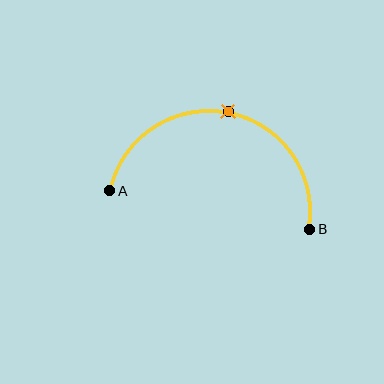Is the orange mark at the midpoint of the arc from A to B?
Yes. The orange mark lies on the arc at equal arc-length from both A and B — it is the arc midpoint.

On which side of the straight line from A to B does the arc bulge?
The arc bulges above the straight line connecting A and B.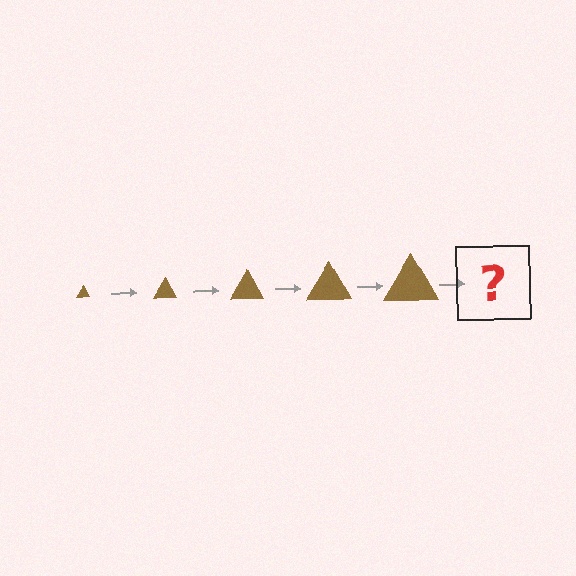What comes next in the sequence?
The next element should be a brown triangle, larger than the previous one.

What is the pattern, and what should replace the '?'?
The pattern is that the triangle gets progressively larger each step. The '?' should be a brown triangle, larger than the previous one.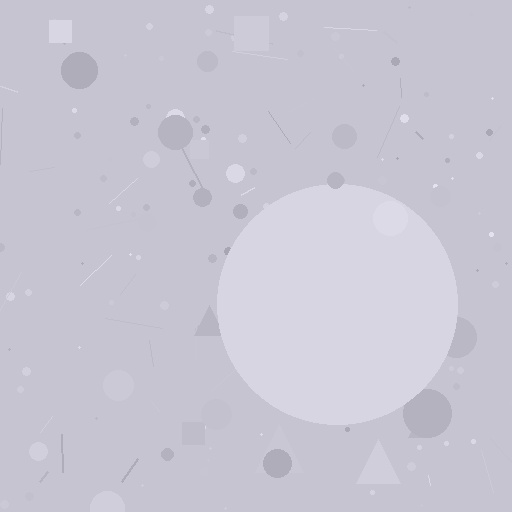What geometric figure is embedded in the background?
A circle is embedded in the background.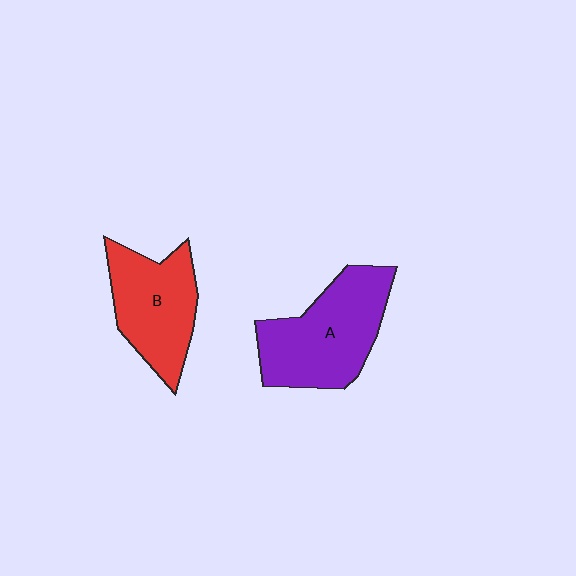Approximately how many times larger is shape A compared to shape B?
Approximately 1.2 times.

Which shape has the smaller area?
Shape B (red).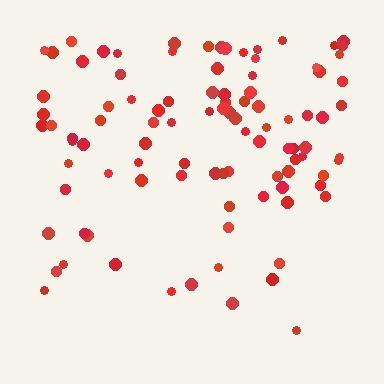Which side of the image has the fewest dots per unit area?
The bottom.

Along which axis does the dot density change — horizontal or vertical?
Vertical.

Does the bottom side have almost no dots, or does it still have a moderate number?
Still a moderate number, just noticeably fewer than the top.